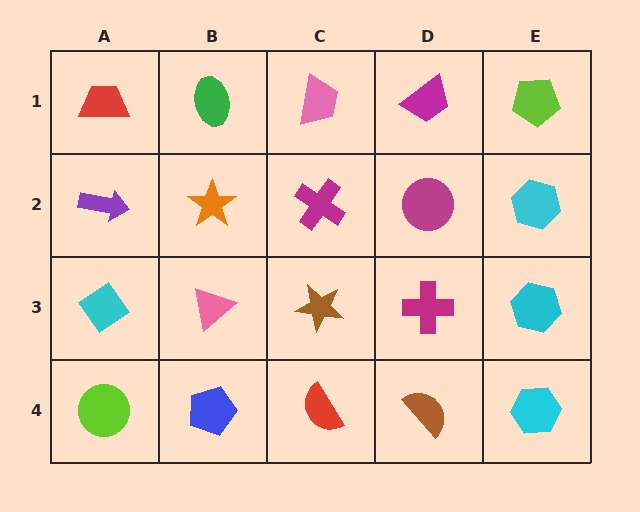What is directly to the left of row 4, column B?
A lime circle.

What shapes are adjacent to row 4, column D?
A magenta cross (row 3, column D), a red semicircle (row 4, column C), a cyan hexagon (row 4, column E).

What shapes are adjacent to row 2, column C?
A pink trapezoid (row 1, column C), a brown star (row 3, column C), an orange star (row 2, column B), a magenta circle (row 2, column D).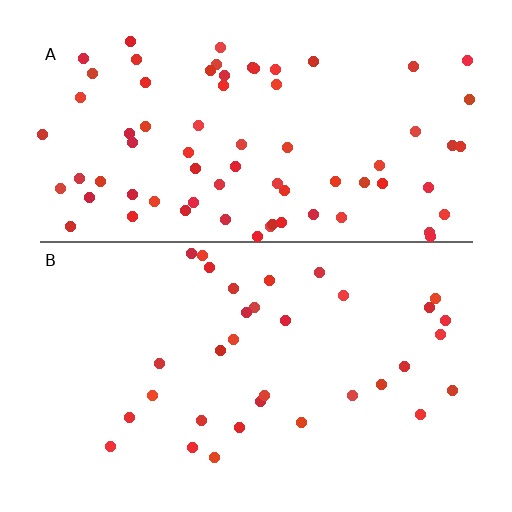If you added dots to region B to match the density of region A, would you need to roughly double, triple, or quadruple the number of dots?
Approximately double.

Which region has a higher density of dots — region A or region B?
A (the top).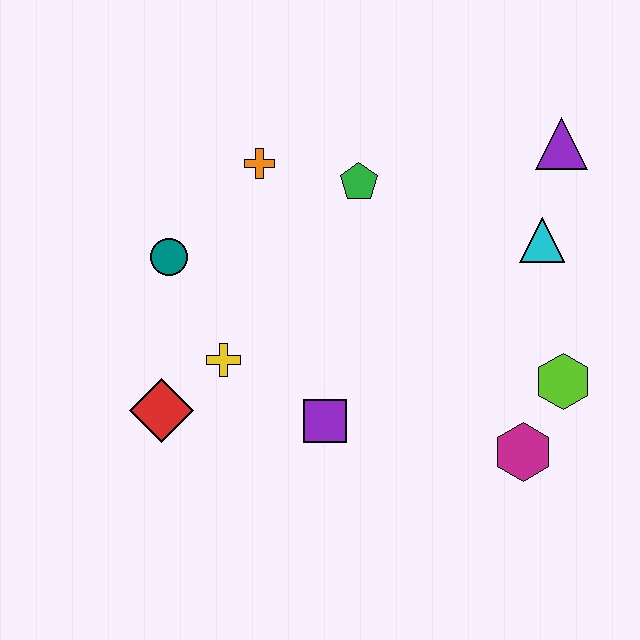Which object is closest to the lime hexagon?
The magenta hexagon is closest to the lime hexagon.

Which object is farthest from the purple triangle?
The red diamond is farthest from the purple triangle.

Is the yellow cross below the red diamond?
No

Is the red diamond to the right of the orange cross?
No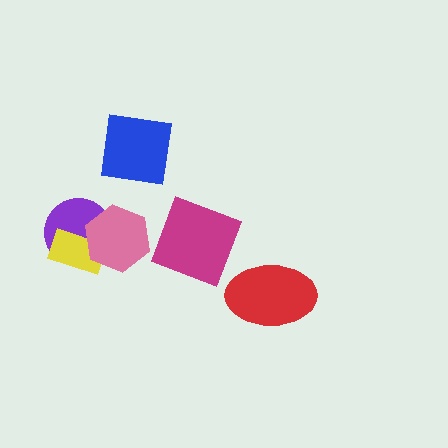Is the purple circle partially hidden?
Yes, it is partially covered by another shape.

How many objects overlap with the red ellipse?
0 objects overlap with the red ellipse.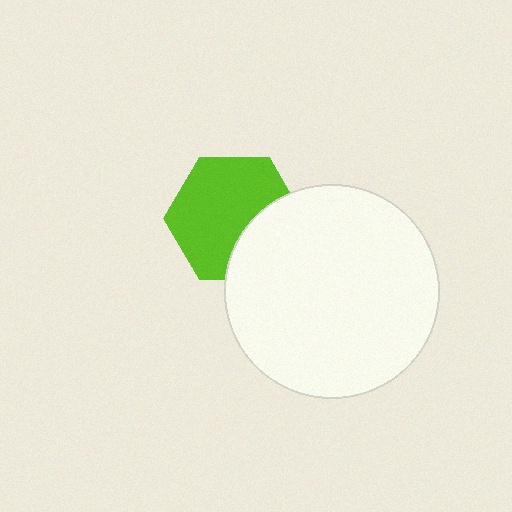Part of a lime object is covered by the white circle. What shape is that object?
It is a hexagon.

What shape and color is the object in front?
The object in front is a white circle.